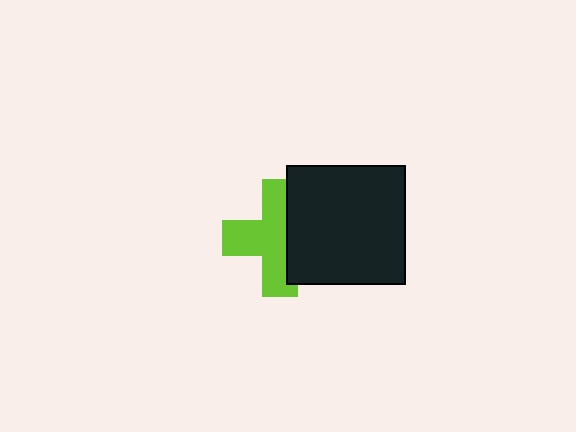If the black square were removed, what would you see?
You would see the complete lime cross.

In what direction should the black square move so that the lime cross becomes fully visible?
The black square should move right. That is the shortest direction to clear the overlap and leave the lime cross fully visible.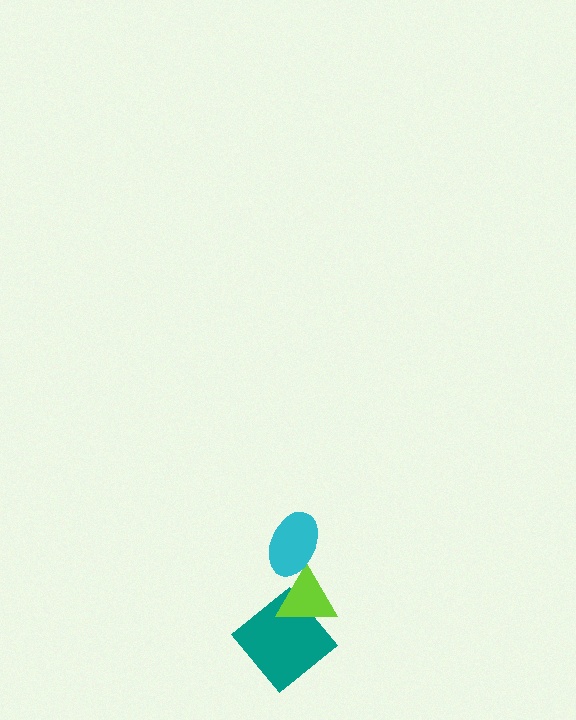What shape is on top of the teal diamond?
The lime triangle is on top of the teal diamond.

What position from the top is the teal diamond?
The teal diamond is 3rd from the top.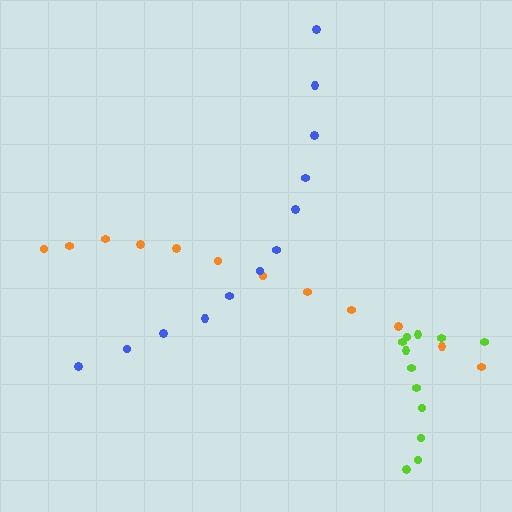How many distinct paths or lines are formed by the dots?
There are 3 distinct paths.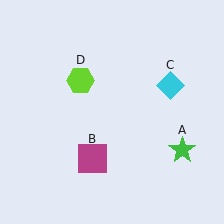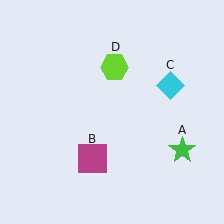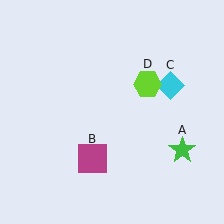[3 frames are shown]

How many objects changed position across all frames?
1 object changed position: lime hexagon (object D).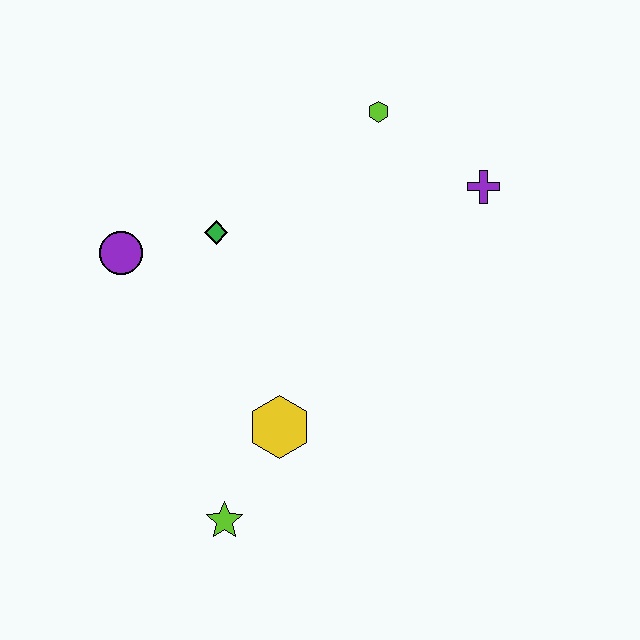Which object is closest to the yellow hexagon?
The lime star is closest to the yellow hexagon.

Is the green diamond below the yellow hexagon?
No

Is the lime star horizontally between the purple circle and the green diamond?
No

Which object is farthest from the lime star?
The lime hexagon is farthest from the lime star.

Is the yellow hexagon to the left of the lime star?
No